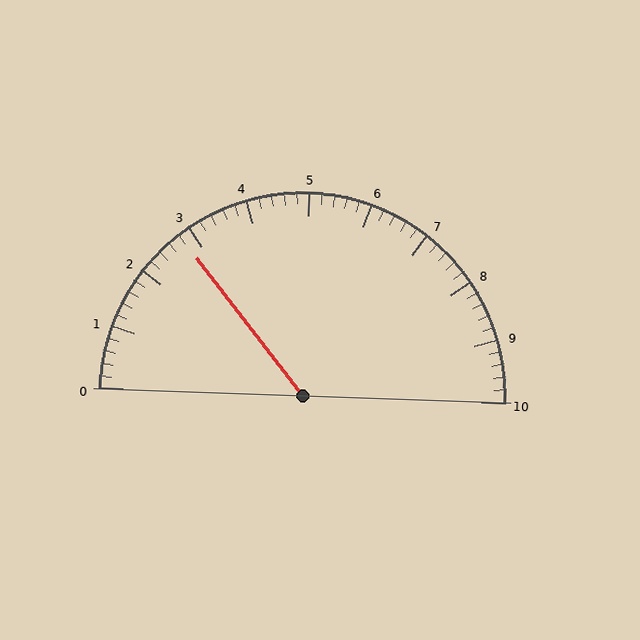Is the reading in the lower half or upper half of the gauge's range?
The reading is in the lower half of the range (0 to 10).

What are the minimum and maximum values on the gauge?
The gauge ranges from 0 to 10.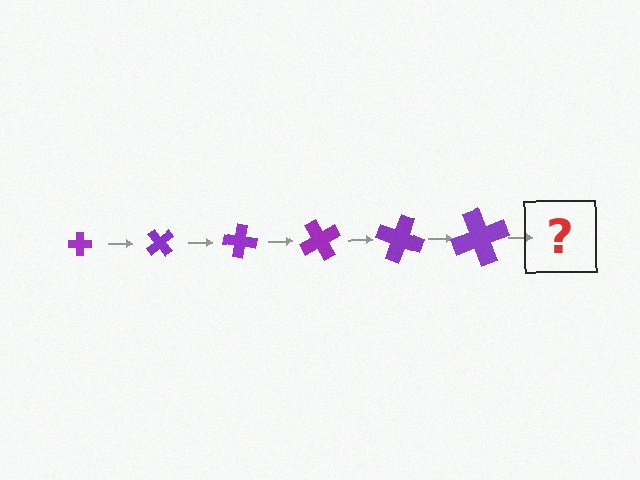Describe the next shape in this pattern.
It should be a cross, larger than the previous one and rotated 300 degrees from the start.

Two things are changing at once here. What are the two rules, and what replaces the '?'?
The two rules are that the cross grows larger each step and it rotates 50 degrees each step. The '?' should be a cross, larger than the previous one and rotated 300 degrees from the start.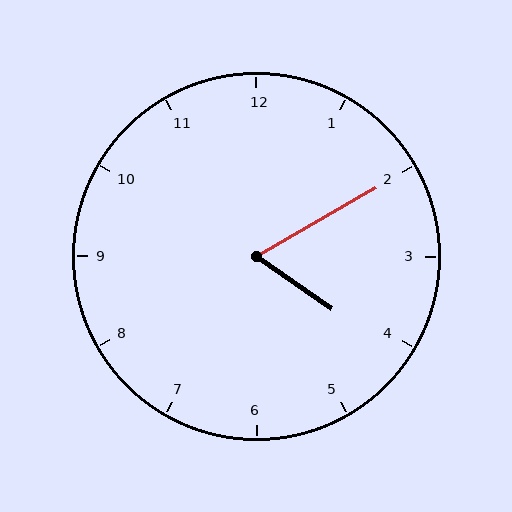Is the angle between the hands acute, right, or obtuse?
It is acute.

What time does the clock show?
4:10.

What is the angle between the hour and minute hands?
Approximately 65 degrees.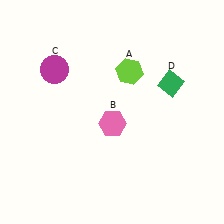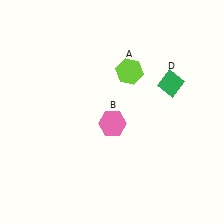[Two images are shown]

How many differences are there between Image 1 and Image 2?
There is 1 difference between the two images.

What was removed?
The magenta circle (C) was removed in Image 2.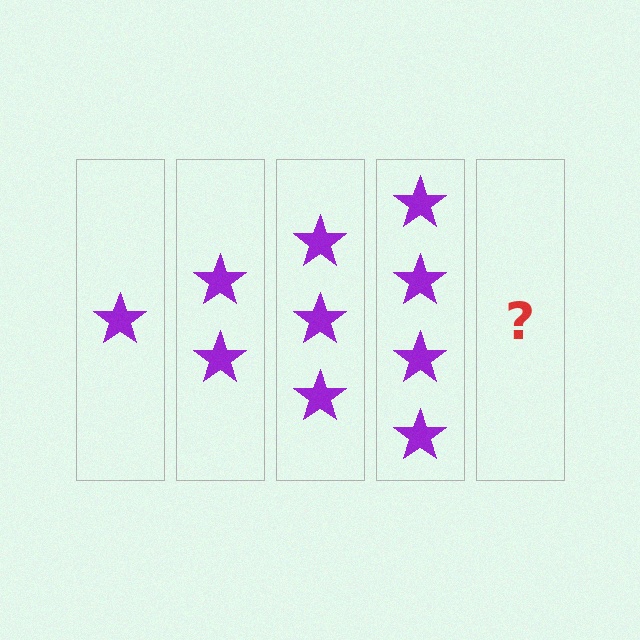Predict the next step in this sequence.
The next step is 5 stars.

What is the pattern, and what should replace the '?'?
The pattern is that each step adds one more star. The '?' should be 5 stars.